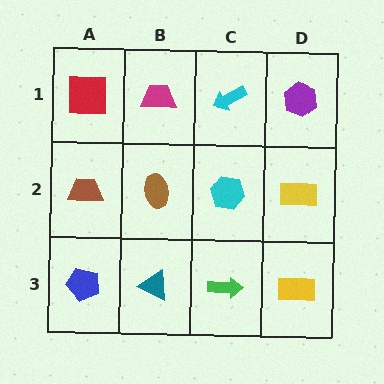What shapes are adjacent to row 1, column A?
A brown trapezoid (row 2, column A), a magenta trapezoid (row 1, column B).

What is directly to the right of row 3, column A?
A teal triangle.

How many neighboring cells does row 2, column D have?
3.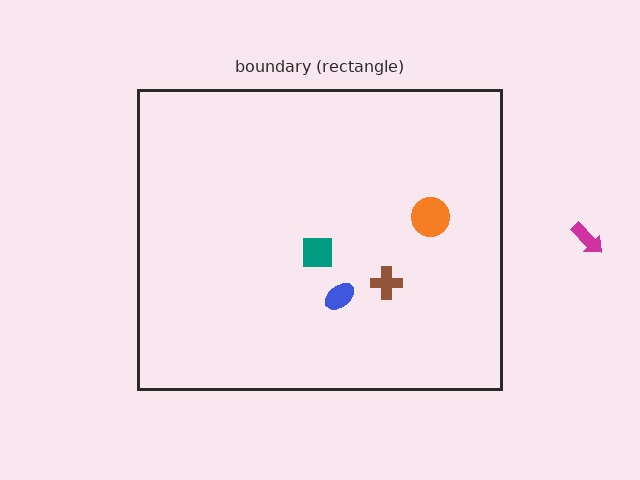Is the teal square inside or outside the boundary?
Inside.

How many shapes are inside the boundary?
4 inside, 1 outside.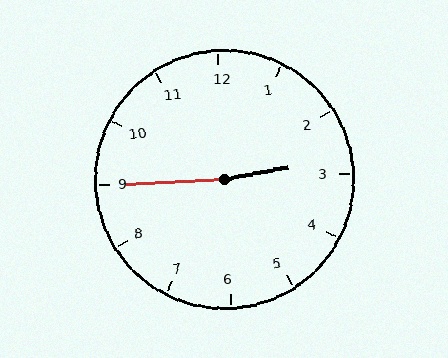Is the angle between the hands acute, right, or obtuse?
It is obtuse.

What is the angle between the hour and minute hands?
Approximately 172 degrees.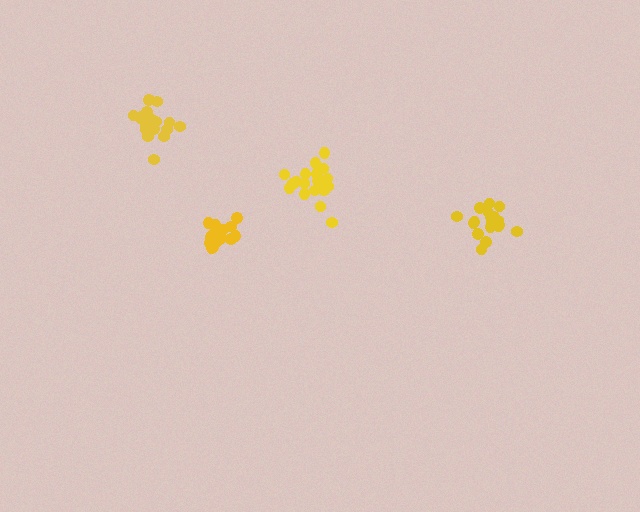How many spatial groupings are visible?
There are 4 spatial groupings.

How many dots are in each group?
Group 1: 20 dots, Group 2: 18 dots, Group 3: 19 dots, Group 4: 20 dots (77 total).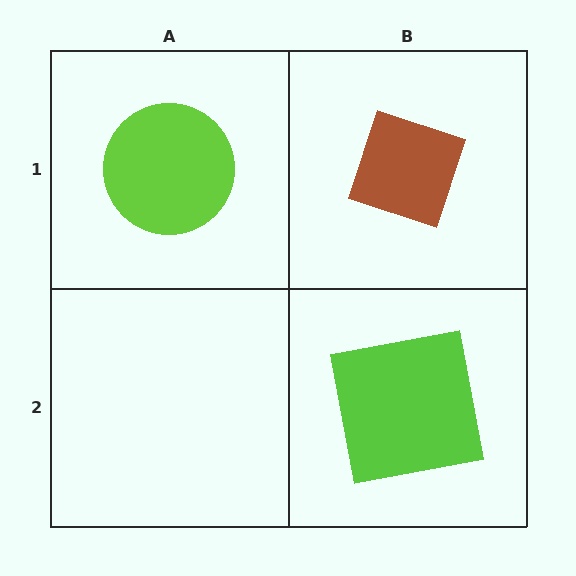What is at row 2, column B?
A lime square.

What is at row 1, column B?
A brown diamond.